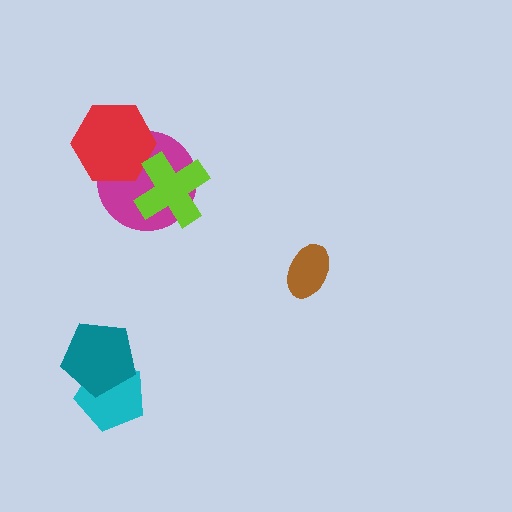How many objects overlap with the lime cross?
1 object overlaps with the lime cross.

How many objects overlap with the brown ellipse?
0 objects overlap with the brown ellipse.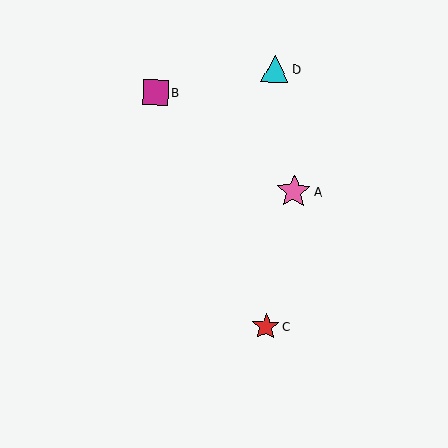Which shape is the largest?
The pink star (labeled A) is the largest.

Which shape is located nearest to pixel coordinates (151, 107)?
The magenta square (labeled B) at (155, 92) is nearest to that location.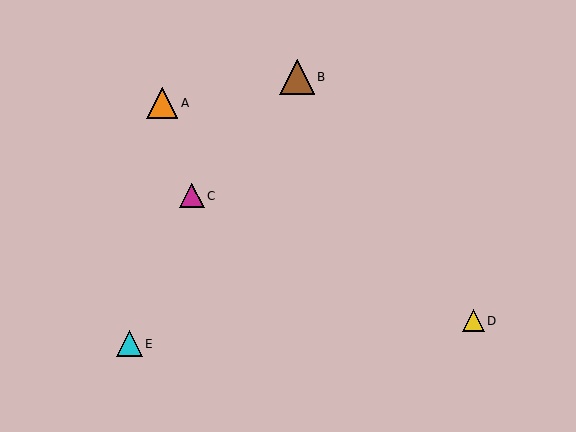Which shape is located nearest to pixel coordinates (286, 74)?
The brown triangle (labeled B) at (297, 77) is nearest to that location.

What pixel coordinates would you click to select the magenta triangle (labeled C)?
Click at (192, 196) to select the magenta triangle C.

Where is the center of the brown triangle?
The center of the brown triangle is at (297, 77).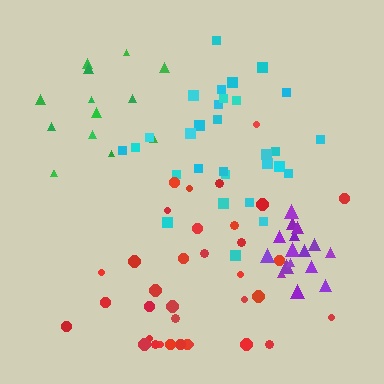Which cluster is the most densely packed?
Purple.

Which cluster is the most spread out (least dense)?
Red.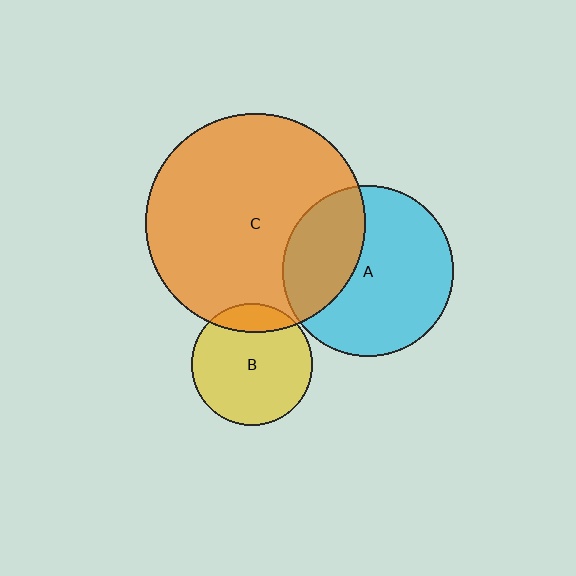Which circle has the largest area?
Circle C (orange).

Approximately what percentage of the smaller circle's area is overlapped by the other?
Approximately 35%.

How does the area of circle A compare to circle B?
Approximately 2.0 times.